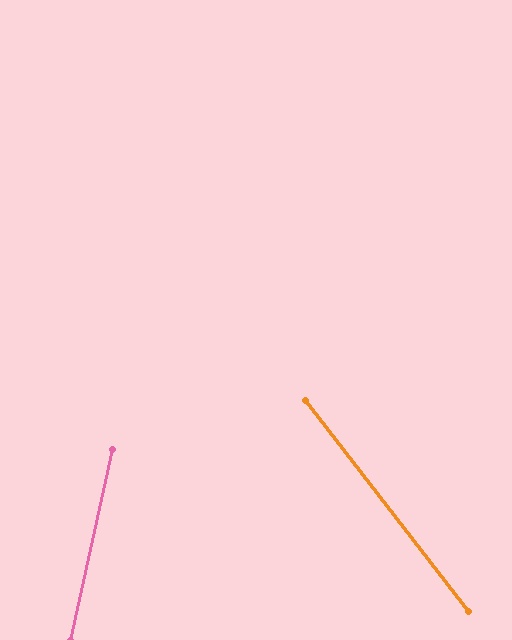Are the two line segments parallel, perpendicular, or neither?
Neither parallel nor perpendicular — they differ by about 50°.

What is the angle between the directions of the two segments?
Approximately 50 degrees.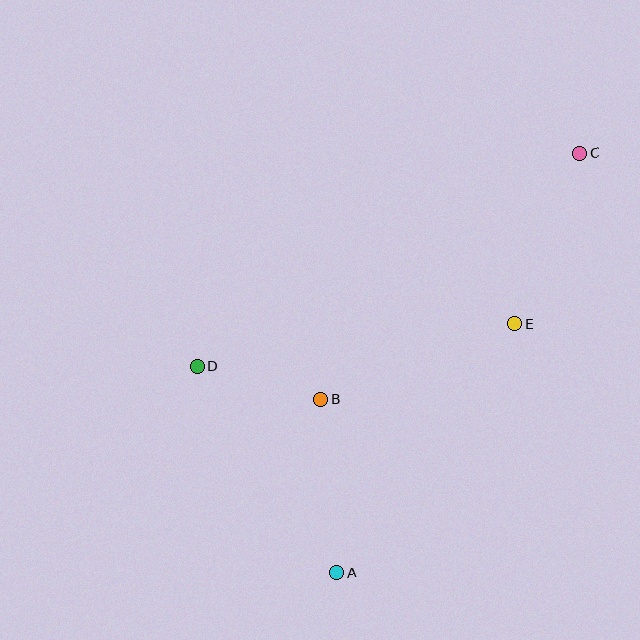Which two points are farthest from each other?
Points A and C are farthest from each other.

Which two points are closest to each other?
Points B and D are closest to each other.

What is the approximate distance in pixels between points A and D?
The distance between A and D is approximately 249 pixels.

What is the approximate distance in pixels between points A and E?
The distance between A and E is approximately 306 pixels.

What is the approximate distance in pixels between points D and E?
The distance between D and E is approximately 320 pixels.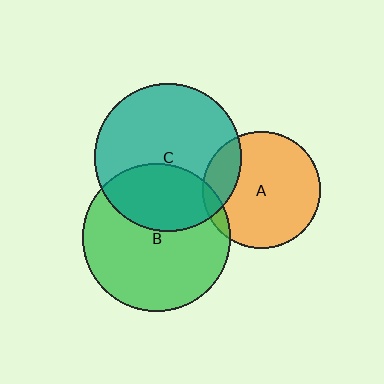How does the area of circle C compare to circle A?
Approximately 1.6 times.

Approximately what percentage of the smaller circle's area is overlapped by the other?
Approximately 5%.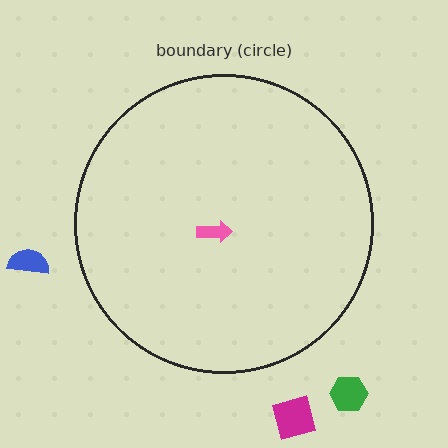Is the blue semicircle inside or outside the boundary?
Outside.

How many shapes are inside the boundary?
1 inside, 3 outside.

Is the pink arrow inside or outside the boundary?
Inside.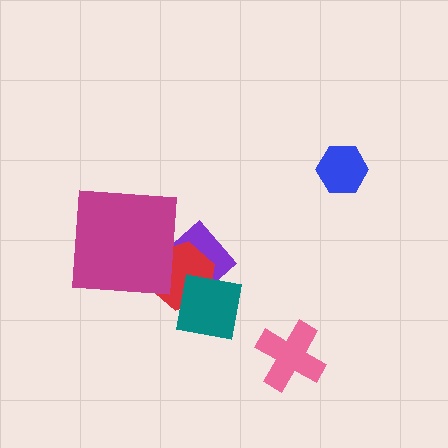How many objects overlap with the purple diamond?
2 objects overlap with the purple diamond.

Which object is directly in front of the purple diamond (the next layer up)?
The red hexagon is directly in front of the purple diamond.